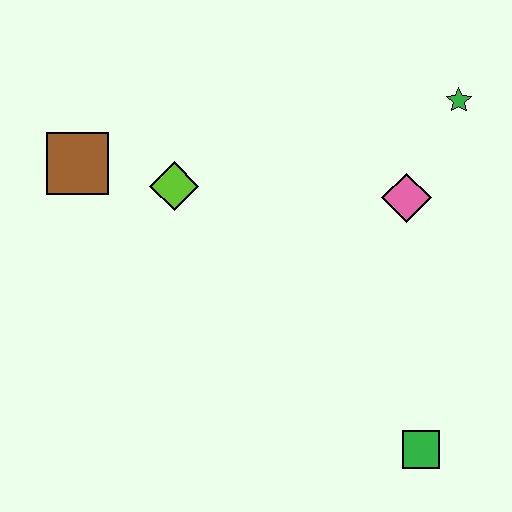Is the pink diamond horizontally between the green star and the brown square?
Yes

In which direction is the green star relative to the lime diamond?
The green star is to the right of the lime diamond.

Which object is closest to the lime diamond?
The brown square is closest to the lime diamond.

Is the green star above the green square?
Yes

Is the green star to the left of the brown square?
No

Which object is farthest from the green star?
The brown square is farthest from the green star.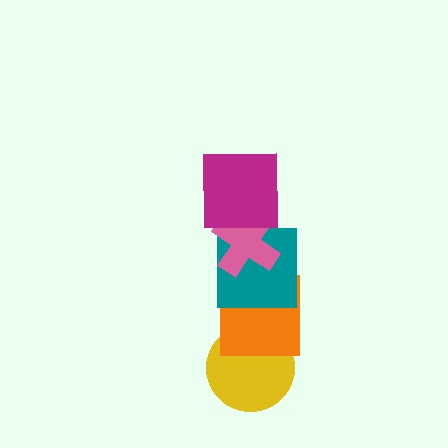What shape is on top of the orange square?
The teal square is on top of the orange square.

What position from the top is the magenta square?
The magenta square is 1st from the top.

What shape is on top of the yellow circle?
The orange square is on top of the yellow circle.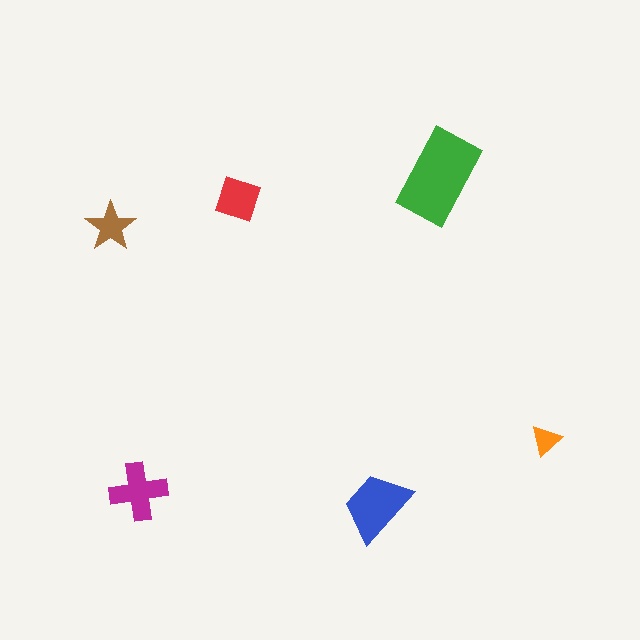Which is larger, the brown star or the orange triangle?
The brown star.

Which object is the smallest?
The orange triangle.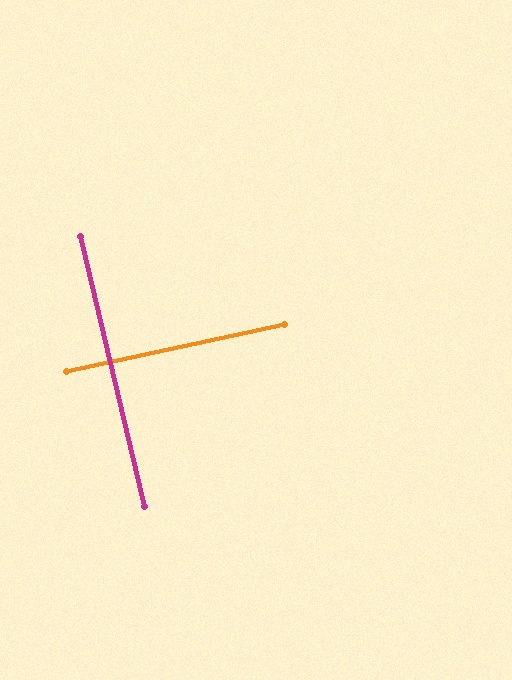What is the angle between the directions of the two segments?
Approximately 89 degrees.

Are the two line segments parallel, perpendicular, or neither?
Perpendicular — they meet at approximately 89°.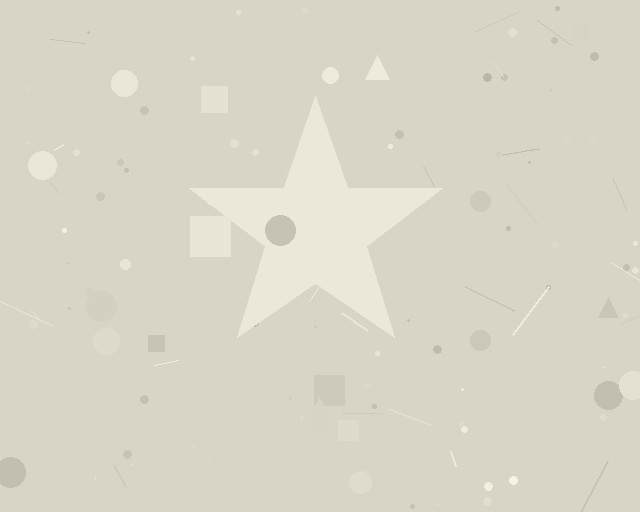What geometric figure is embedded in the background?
A star is embedded in the background.